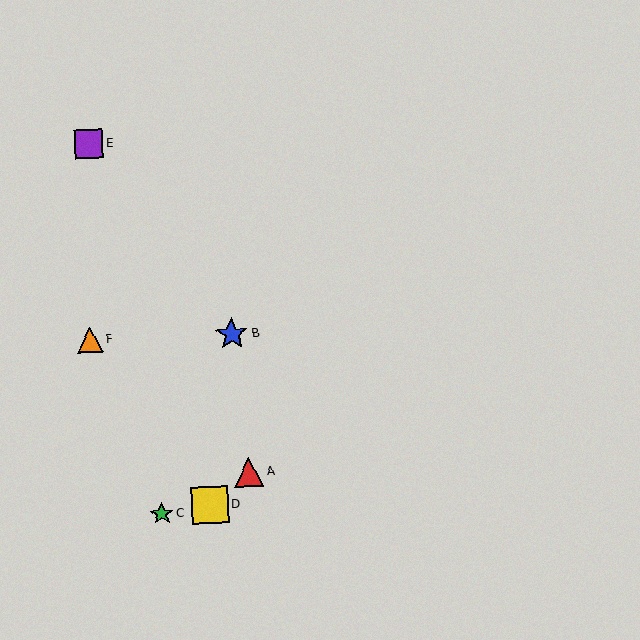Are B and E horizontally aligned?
No, B is at y≈334 and E is at y≈144.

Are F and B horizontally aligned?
Yes, both are at y≈340.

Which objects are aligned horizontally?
Objects B, F are aligned horizontally.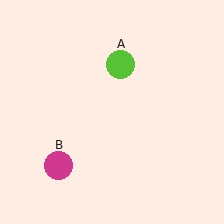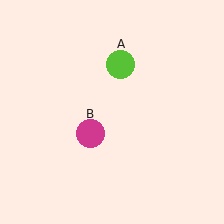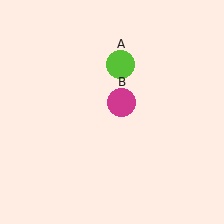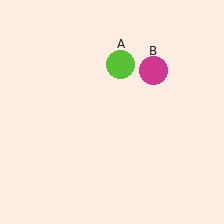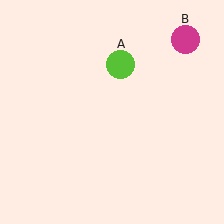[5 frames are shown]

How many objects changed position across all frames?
1 object changed position: magenta circle (object B).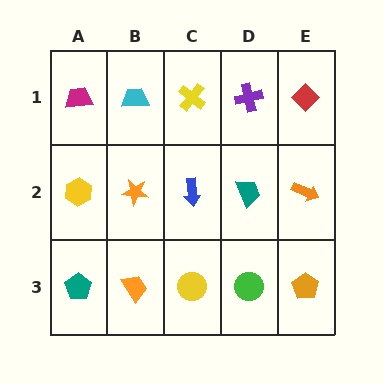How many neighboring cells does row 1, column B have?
3.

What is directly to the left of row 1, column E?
A purple cross.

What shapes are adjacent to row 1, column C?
A blue arrow (row 2, column C), a cyan trapezoid (row 1, column B), a purple cross (row 1, column D).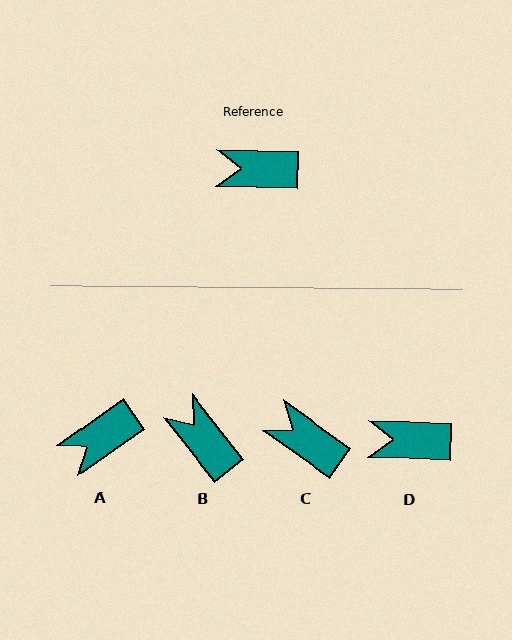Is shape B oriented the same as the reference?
No, it is off by about 50 degrees.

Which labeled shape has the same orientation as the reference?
D.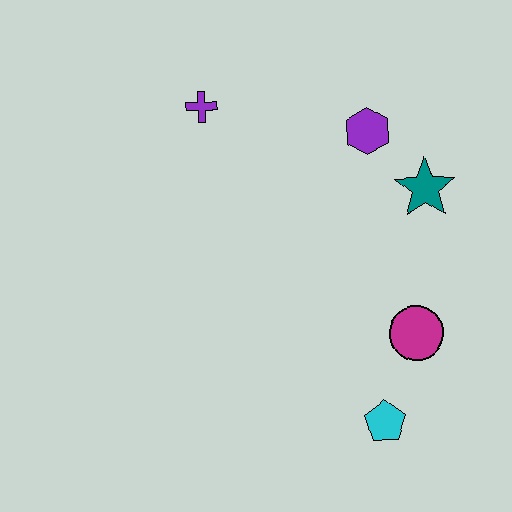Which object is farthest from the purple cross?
The cyan pentagon is farthest from the purple cross.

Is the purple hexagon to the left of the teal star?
Yes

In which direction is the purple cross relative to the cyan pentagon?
The purple cross is above the cyan pentagon.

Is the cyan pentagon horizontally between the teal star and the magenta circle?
No